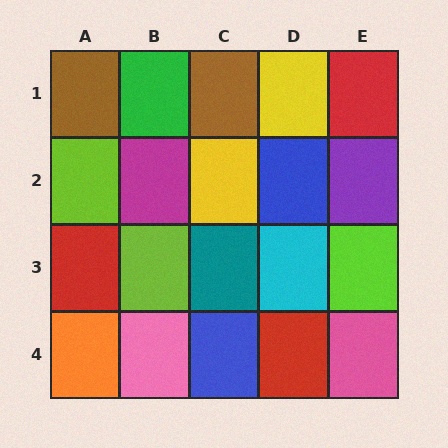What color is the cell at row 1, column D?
Yellow.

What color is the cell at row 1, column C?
Brown.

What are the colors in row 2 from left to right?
Lime, magenta, yellow, blue, purple.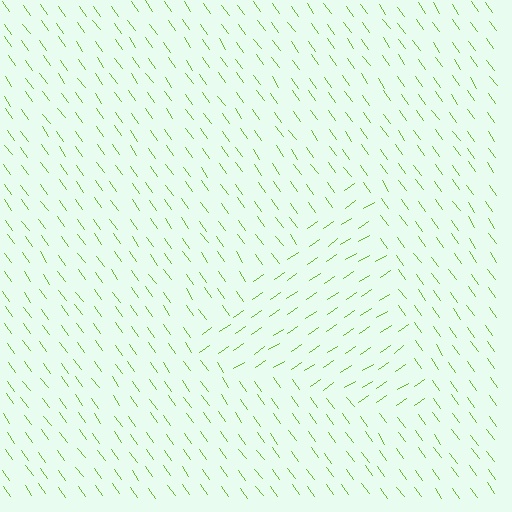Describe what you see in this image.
The image is filled with small lime line segments. A triangle region in the image has lines oriented differently from the surrounding lines, creating a visible texture boundary.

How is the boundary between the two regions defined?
The boundary is defined purely by a change in line orientation (approximately 88 degrees difference). All lines are the same color and thickness.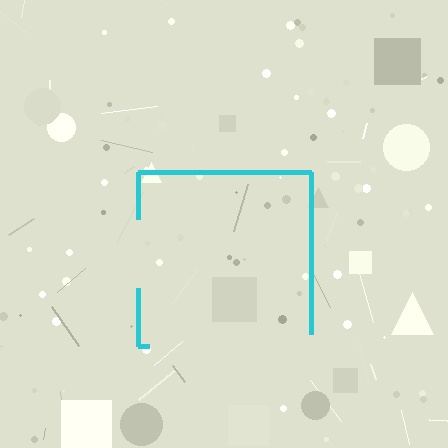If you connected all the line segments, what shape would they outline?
They would outline a square.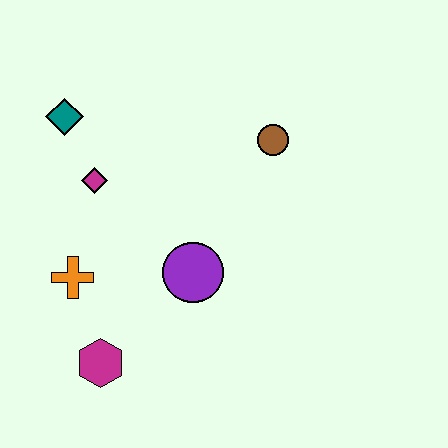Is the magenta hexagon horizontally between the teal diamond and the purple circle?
Yes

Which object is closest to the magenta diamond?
The teal diamond is closest to the magenta diamond.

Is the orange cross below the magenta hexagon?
No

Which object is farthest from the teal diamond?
The magenta hexagon is farthest from the teal diamond.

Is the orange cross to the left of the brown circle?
Yes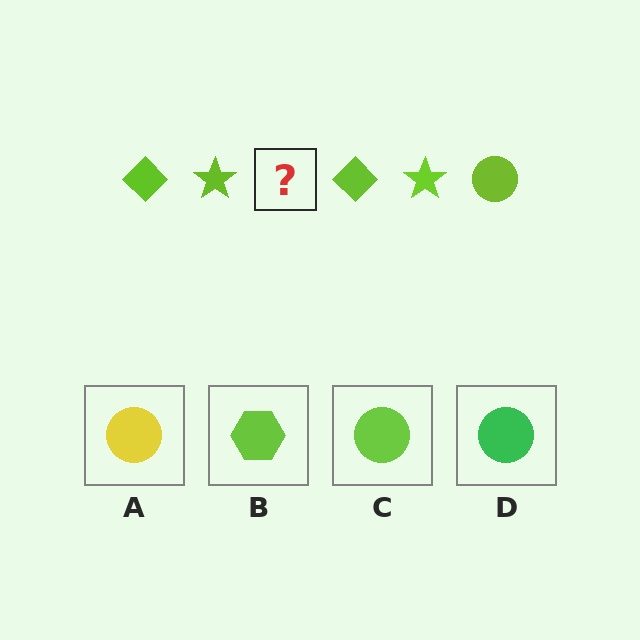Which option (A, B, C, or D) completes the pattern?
C.